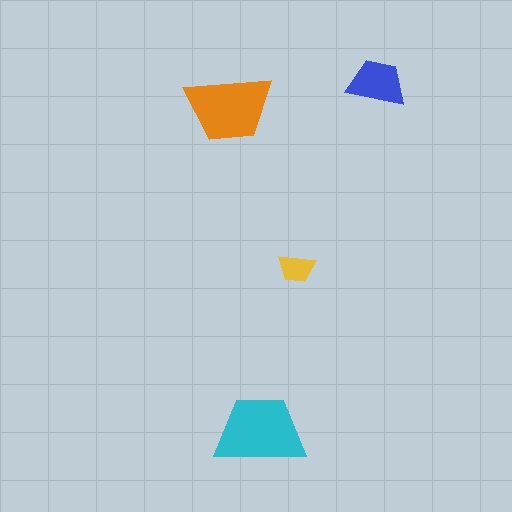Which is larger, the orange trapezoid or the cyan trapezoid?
The cyan one.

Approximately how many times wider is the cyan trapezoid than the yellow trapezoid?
About 2.5 times wider.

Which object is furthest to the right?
The blue trapezoid is rightmost.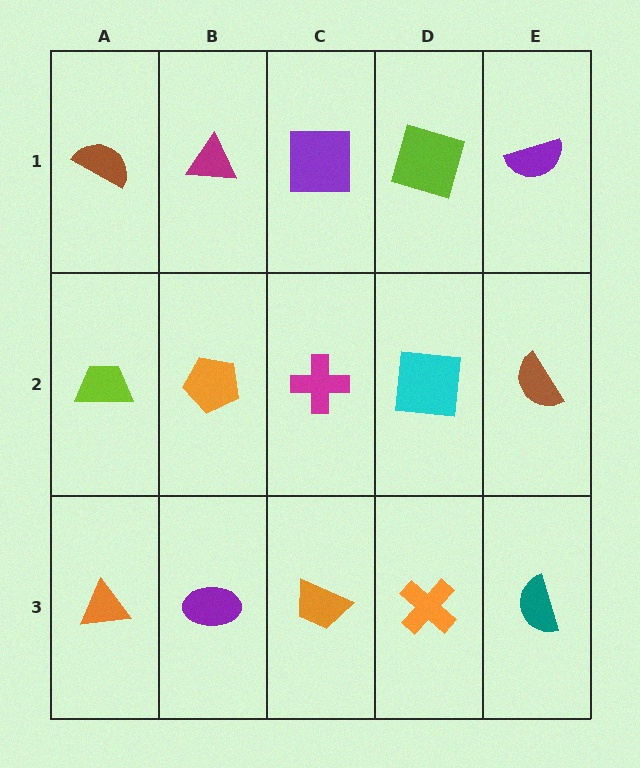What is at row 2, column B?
An orange pentagon.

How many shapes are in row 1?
5 shapes.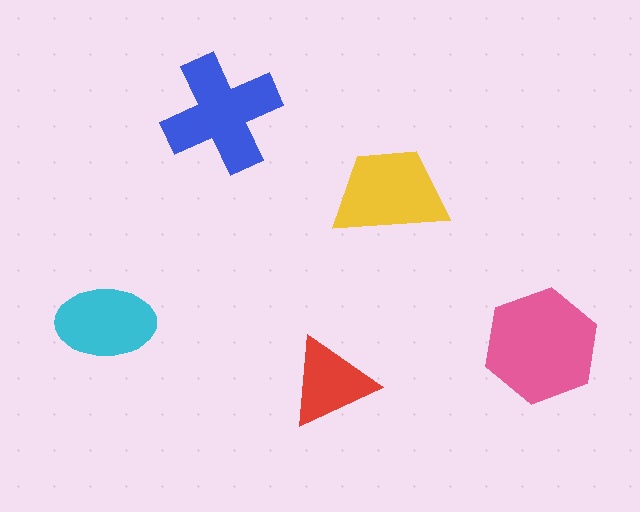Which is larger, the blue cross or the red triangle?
The blue cross.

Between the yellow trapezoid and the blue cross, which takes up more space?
The blue cross.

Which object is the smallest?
The red triangle.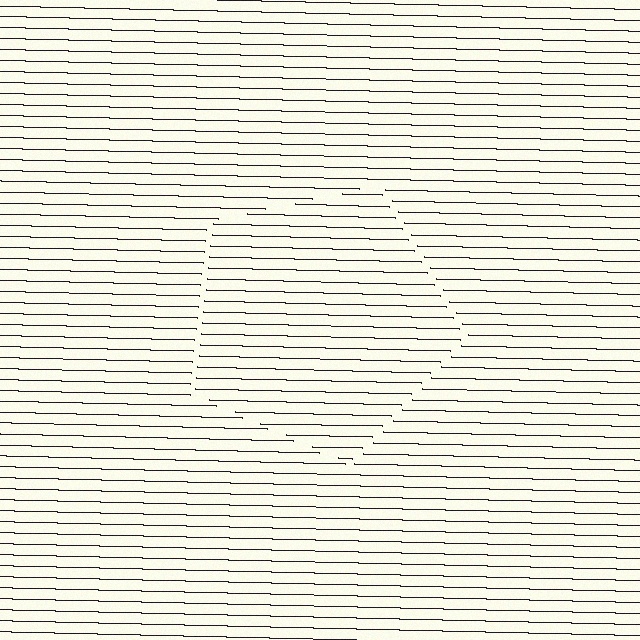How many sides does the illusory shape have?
5 sides — the line-ends trace a pentagon.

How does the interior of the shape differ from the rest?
The interior of the shape contains the same grating, shifted by half a period — the contour is defined by the phase discontinuity where line-ends from the inner and outer gratings abut.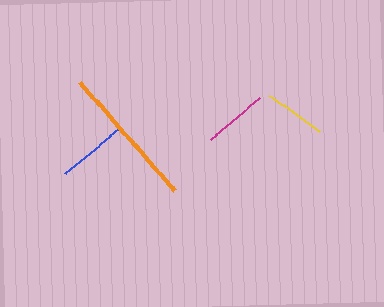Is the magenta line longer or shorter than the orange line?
The orange line is longer than the magenta line.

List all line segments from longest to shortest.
From longest to shortest: orange, blue, magenta, yellow.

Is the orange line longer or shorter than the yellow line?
The orange line is longer than the yellow line.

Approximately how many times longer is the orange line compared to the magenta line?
The orange line is approximately 2.2 times the length of the magenta line.